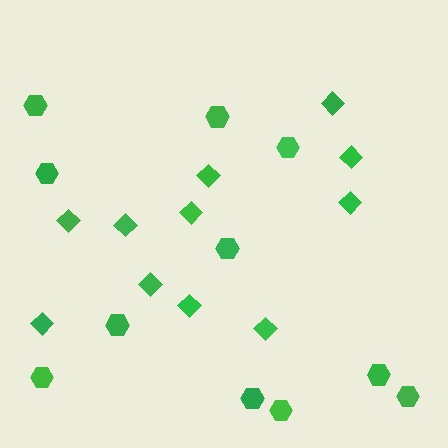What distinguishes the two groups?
There are 2 groups: one group of diamonds (11) and one group of hexagons (11).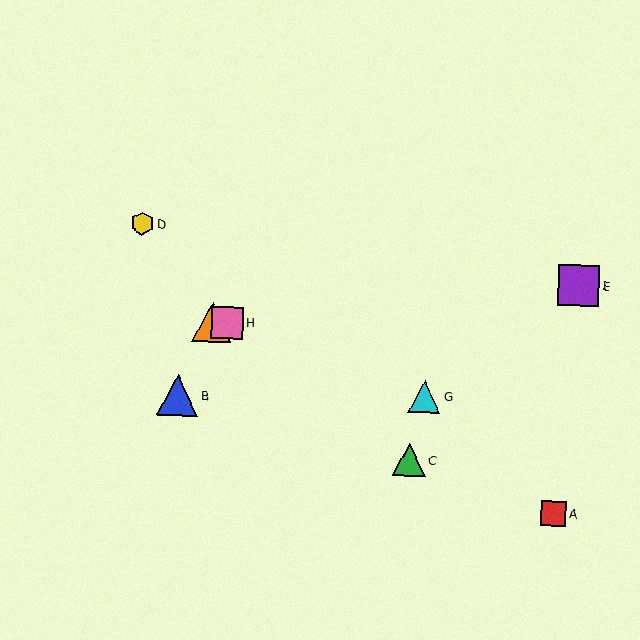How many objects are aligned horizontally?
2 objects (F, H) are aligned horizontally.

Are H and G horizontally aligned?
No, H is at y≈322 and G is at y≈397.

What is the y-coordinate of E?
Object E is at y≈285.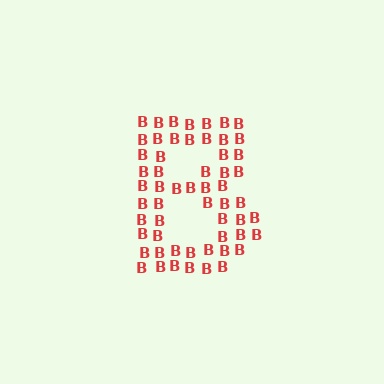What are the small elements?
The small elements are letter B's.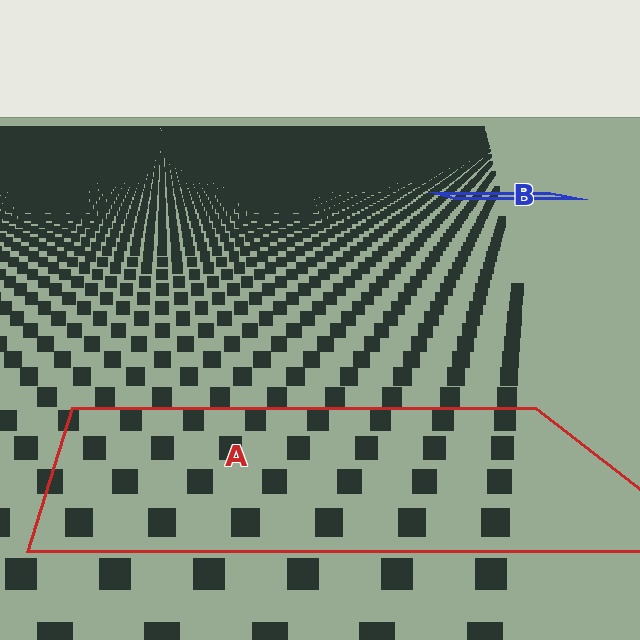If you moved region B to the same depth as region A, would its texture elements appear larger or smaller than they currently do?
They would appear larger. At a closer depth, the same texture elements are projected at a bigger on-screen size.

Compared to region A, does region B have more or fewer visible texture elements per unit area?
Region B has more texture elements per unit area — they are packed more densely because it is farther away.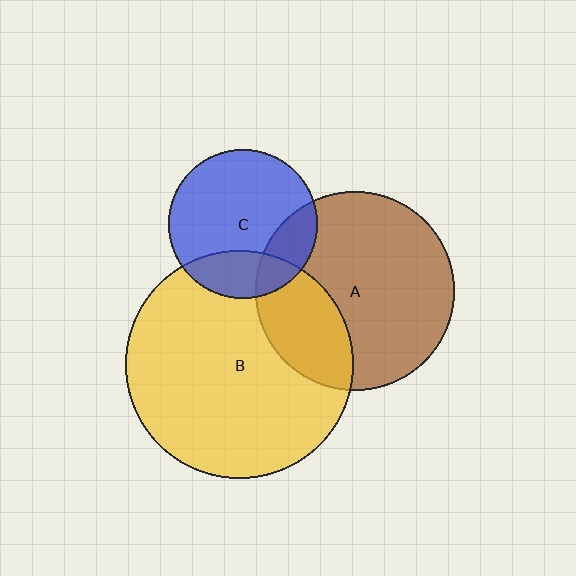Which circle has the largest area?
Circle B (yellow).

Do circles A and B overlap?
Yes.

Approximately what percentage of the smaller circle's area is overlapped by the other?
Approximately 30%.